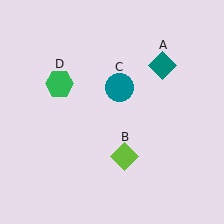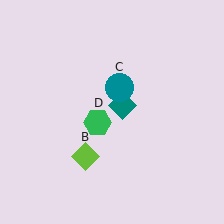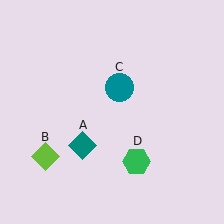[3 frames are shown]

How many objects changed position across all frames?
3 objects changed position: teal diamond (object A), lime diamond (object B), green hexagon (object D).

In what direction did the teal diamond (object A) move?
The teal diamond (object A) moved down and to the left.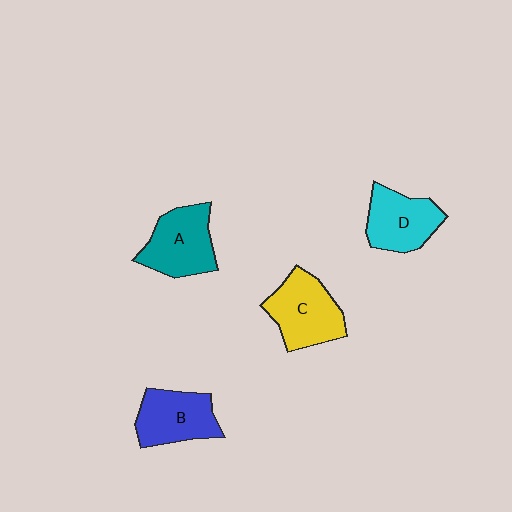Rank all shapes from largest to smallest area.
From largest to smallest: C (yellow), A (teal), B (blue), D (cyan).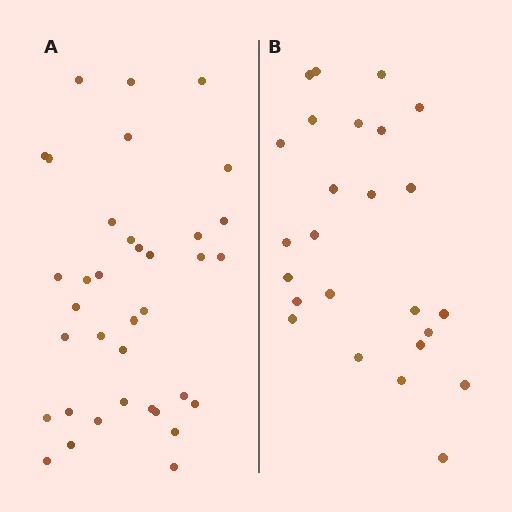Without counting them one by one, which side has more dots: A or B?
Region A (the left region) has more dots.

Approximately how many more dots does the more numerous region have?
Region A has roughly 12 or so more dots than region B.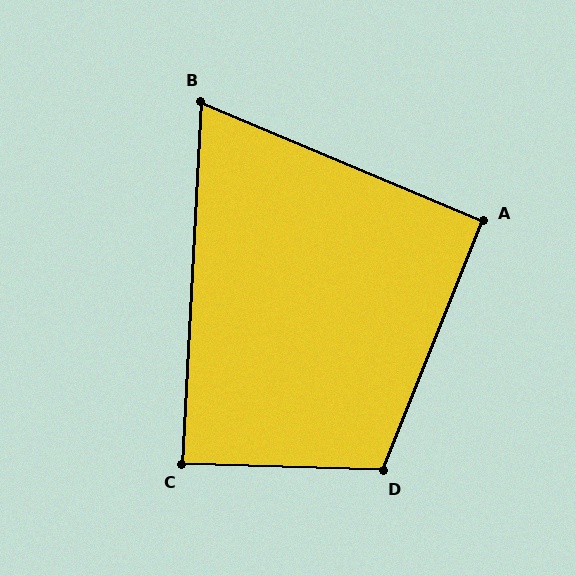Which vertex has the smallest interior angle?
B, at approximately 70 degrees.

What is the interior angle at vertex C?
Approximately 89 degrees (approximately right).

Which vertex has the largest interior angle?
D, at approximately 110 degrees.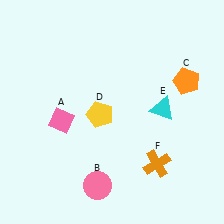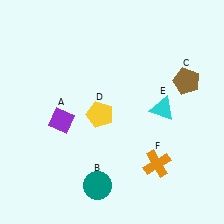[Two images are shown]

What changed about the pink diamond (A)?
In Image 1, A is pink. In Image 2, it changed to purple.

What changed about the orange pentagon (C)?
In Image 1, C is orange. In Image 2, it changed to brown.